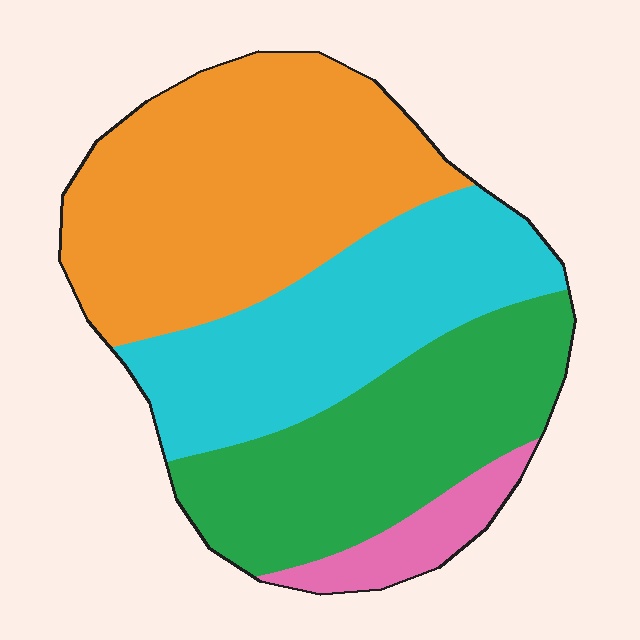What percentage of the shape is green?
Green takes up about one quarter (1/4) of the shape.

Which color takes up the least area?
Pink, at roughly 5%.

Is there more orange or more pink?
Orange.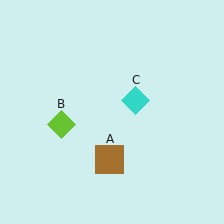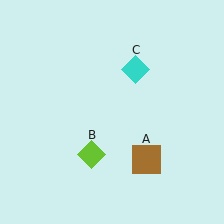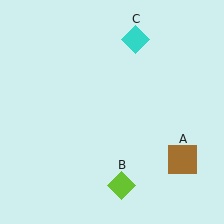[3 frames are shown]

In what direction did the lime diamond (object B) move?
The lime diamond (object B) moved down and to the right.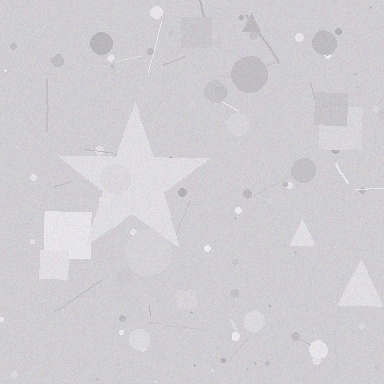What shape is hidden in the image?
A star is hidden in the image.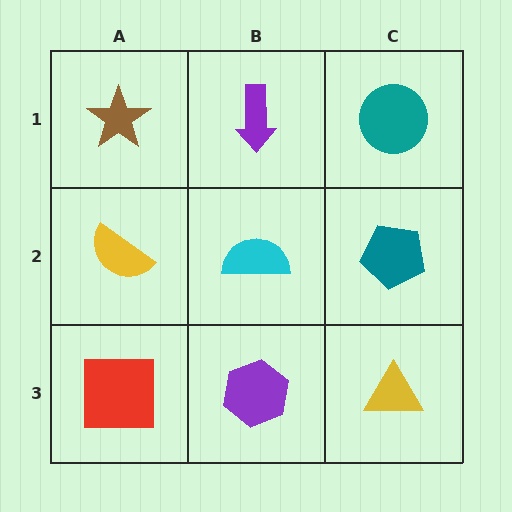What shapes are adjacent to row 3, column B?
A cyan semicircle (row 2, column B), a red square (row 3, column A), a yellow triangle (row 3, column C).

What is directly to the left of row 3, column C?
A purple hexagon.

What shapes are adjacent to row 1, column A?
A yellow semicircle (row 2, column A), a purple arrow (row 1, column B).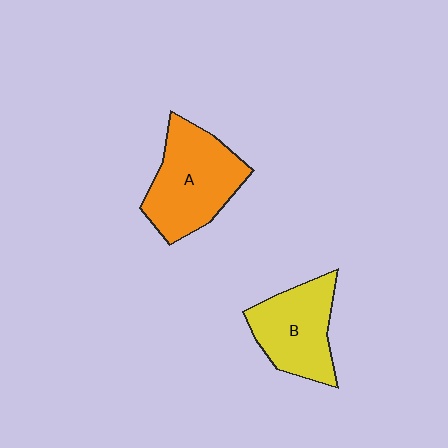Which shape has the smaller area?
Shape B (yellow).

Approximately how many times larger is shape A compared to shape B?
Approximately 1.2 times.